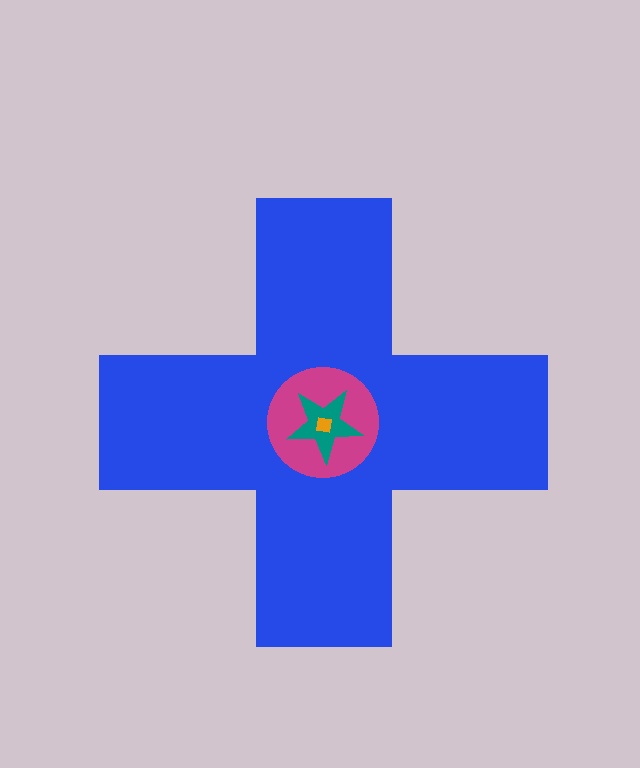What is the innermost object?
The orange square.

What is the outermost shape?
The blue cross.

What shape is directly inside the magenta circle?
The teal star.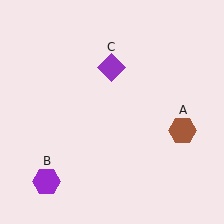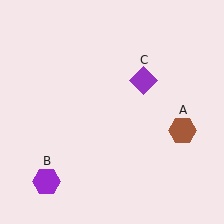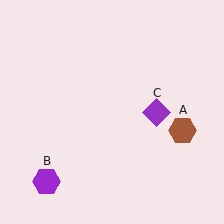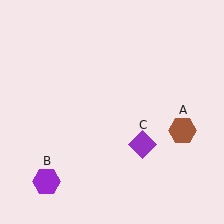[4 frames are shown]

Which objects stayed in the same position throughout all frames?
Brown hexagon (object A) and purple hexagon (object B) remained stationary.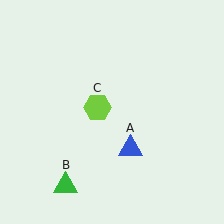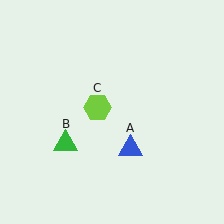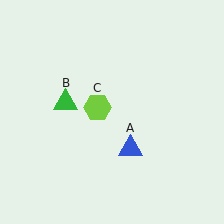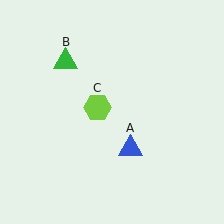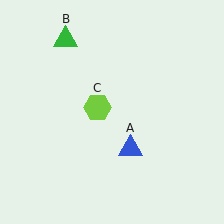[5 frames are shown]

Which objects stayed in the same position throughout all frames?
Blue triangle (object A) and lime hexagon (object C) remained stationary.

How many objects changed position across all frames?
1 object changed position: green triangle (object B).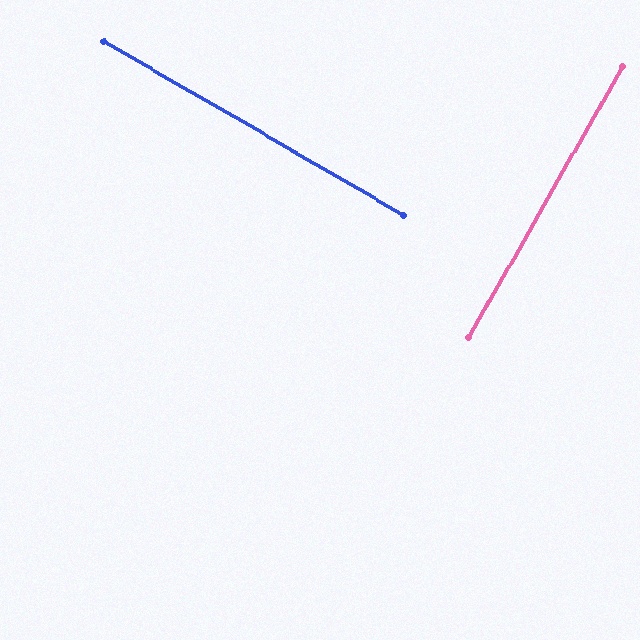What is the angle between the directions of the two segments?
Approximately 89 degrees.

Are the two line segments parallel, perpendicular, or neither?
Perpendicular — they meet at approximately 89°.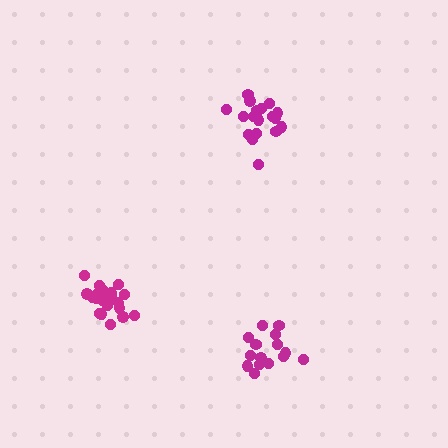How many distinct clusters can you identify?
There are 3 distinct clusters.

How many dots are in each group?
Group 1: 19 dots, Group 2: 15 dots, Group 3: 21 dots (55 total).